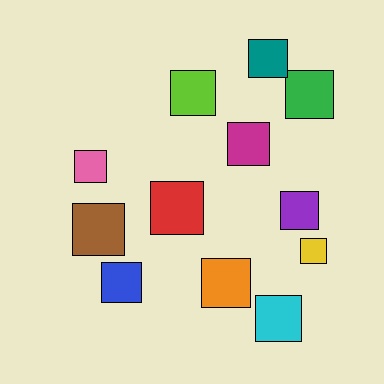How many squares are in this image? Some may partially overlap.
There are 12 squares.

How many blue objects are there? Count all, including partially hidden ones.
There is 1 blue object.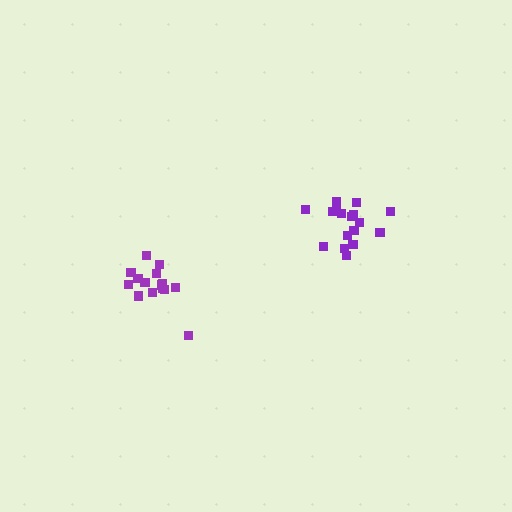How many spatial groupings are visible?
There are 2 spatial groupings.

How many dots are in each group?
Group 1: 17 dots, Group 2: 15 dots (32 total).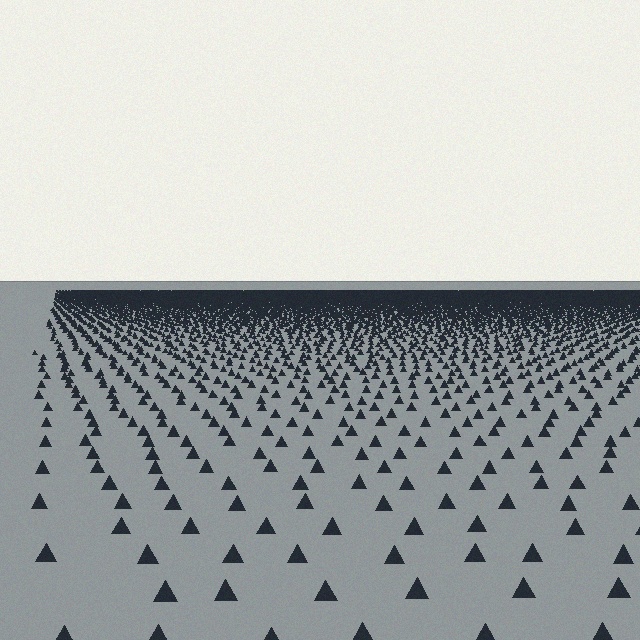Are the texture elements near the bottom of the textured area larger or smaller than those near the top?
Larger. Near the bottom, elements are closer to the viewer and appear at a bigger on-screen size.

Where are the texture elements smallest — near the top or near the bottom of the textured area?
Near the top.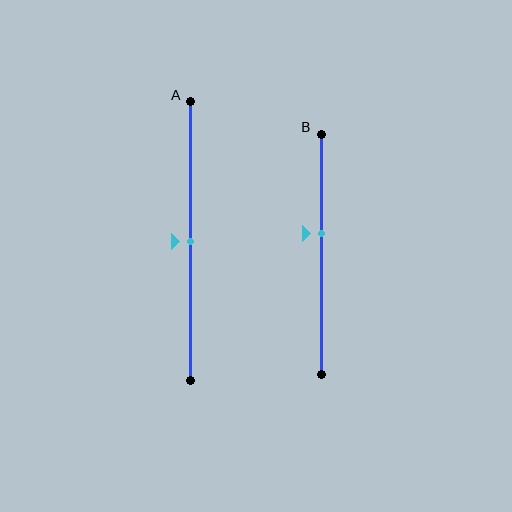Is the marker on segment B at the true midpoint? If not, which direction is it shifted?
No, the marker on segment B is shifted upward by about 9% of the segment length.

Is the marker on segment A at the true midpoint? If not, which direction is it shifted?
Yes, the marker on segment A is at the true midpoint.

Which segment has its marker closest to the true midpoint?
Segment A has its marker closest to the true midpoint.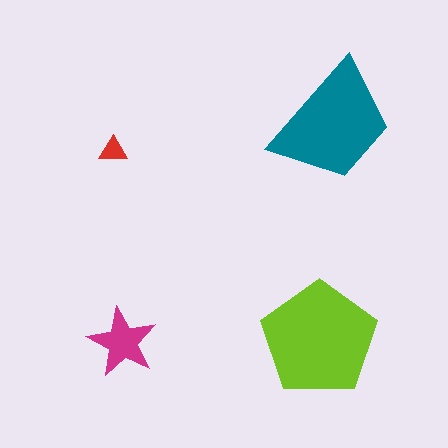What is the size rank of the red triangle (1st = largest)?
4th.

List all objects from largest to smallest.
The lime pentagon, the teal trapezoid, the magenta star, the red triangle.